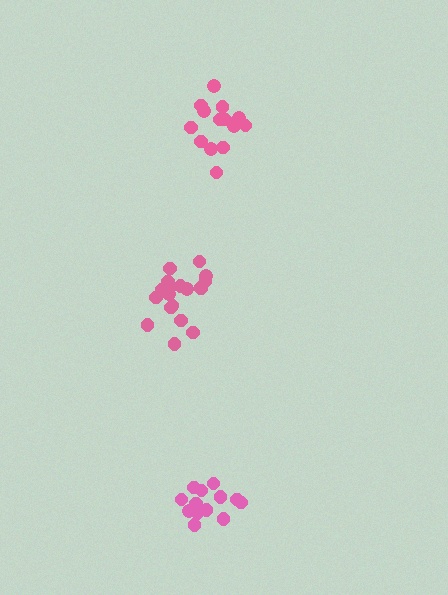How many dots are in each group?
Group 1: 13 dots, Group 2: 19 dots, Group 3: 14 dots (46 total).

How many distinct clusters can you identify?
There are 3 distinct clusters.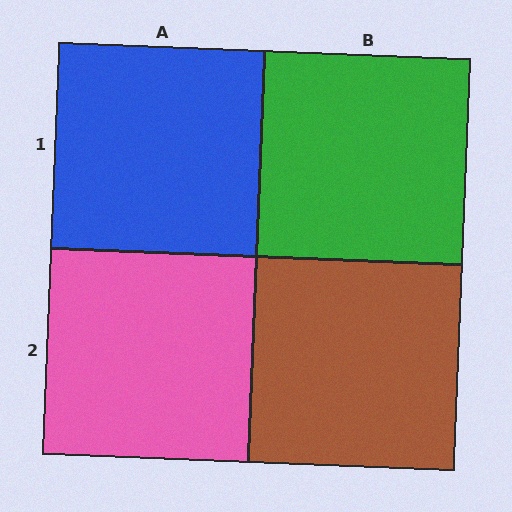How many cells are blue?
1 cell is blue.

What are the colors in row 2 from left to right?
Pink, brown.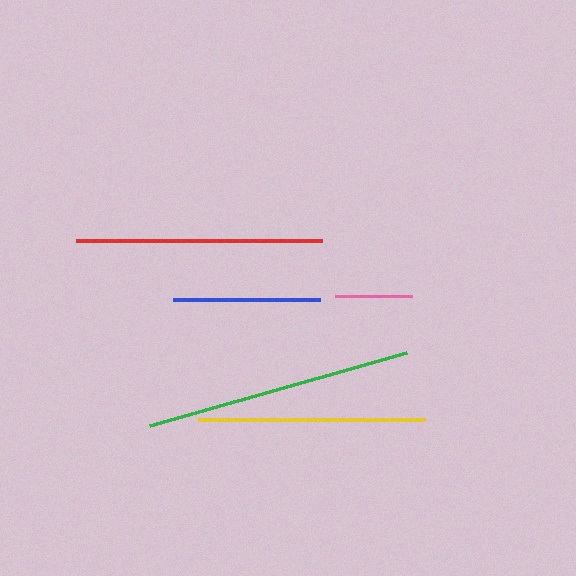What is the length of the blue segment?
The blue segment is approximately 148 pixels long.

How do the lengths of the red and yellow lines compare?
The red and yellow lines are approximately the same length.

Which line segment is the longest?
The green line is the longest at approximately 266 pixels.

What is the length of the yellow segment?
The yellow segment is approximately 228 pixels long.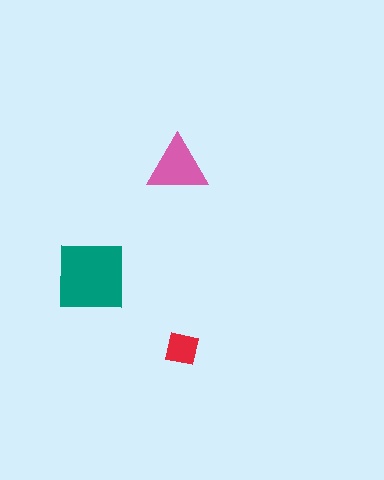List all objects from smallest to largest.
The red square, the pink triangle, the teal square.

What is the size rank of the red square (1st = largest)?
3rd.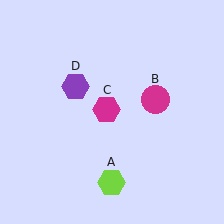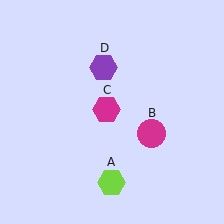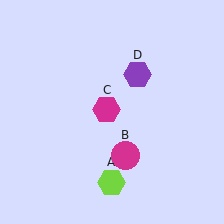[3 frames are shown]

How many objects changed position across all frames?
2 objects changed position: magenta circle (object B), purple hexagon (object D).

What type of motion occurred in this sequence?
The magenta circle (object B), purple hexagon (object D) rotated clockwise around the center of the scene.